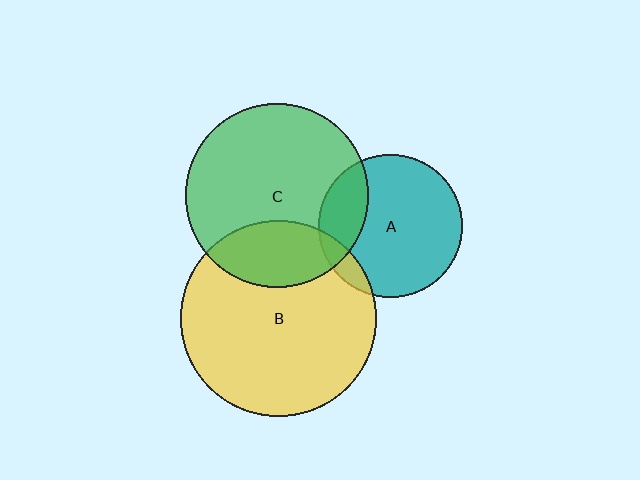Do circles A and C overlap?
Yes.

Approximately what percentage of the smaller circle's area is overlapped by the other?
Approximately 20%.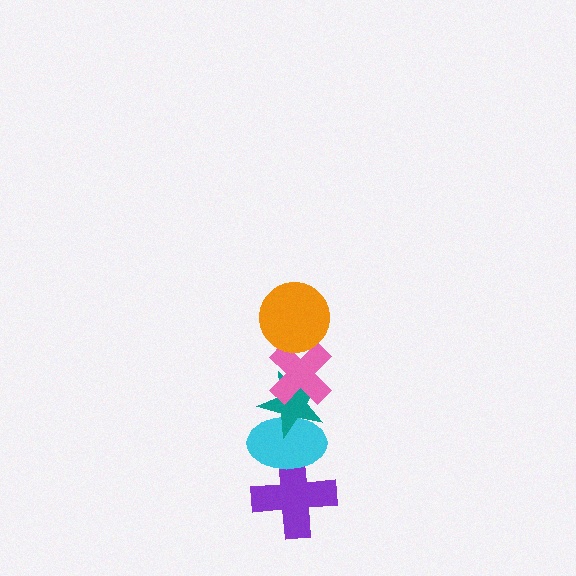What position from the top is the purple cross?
The purple cross is 5th from the top.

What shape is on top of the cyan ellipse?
The teal star is on top of the cyan ellipse.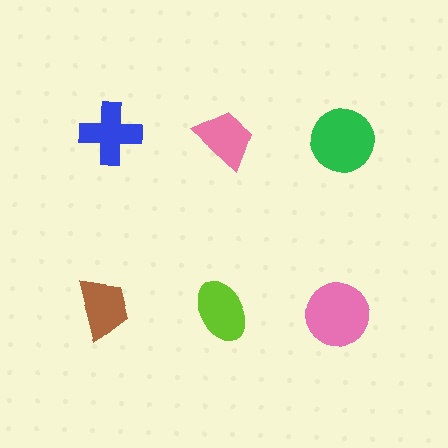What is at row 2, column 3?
A pink circle.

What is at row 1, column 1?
A blue cross.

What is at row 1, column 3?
A green circle.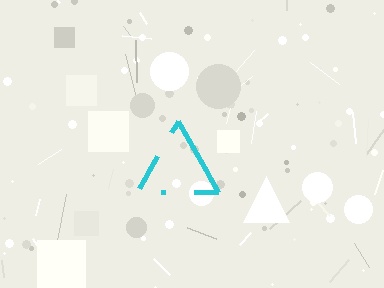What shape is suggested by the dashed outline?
The dashed outline suggests a triangle.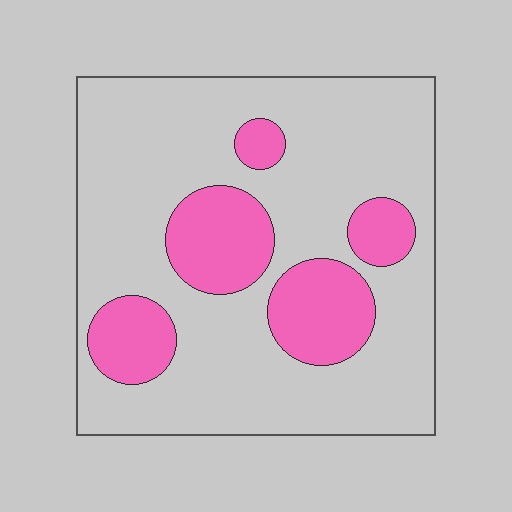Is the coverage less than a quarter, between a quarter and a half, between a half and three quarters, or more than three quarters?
Less than a quarter.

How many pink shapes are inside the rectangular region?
5.